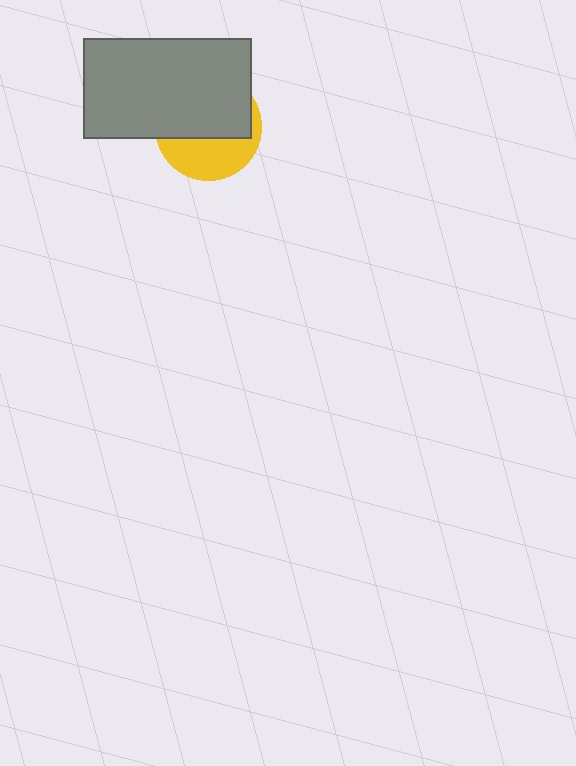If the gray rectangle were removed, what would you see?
You would see the complete yellow circle.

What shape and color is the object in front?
The object in front is a gray rectangle.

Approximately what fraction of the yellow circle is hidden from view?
Roughly 61% of the yellow circle is hidden behind the gray rectangle.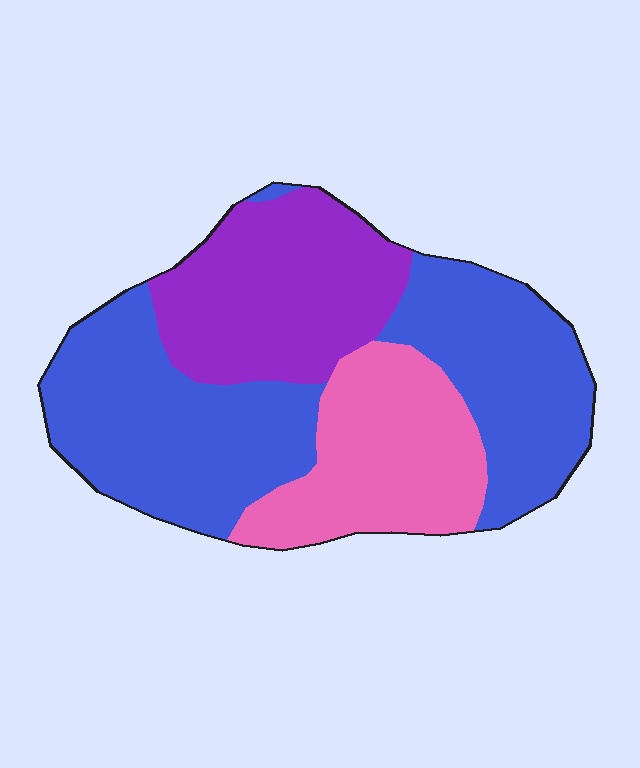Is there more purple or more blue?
Blue.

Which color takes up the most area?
Blue, at roughly 50%.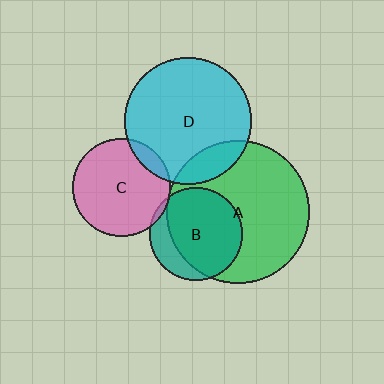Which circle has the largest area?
Circle A (green).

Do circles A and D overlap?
Yes.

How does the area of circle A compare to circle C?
Approximately 2.2 times.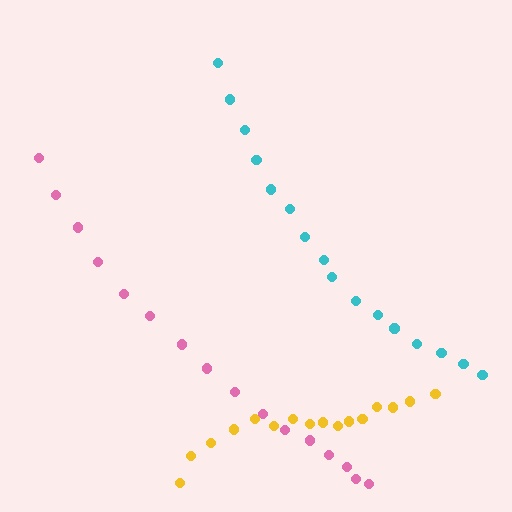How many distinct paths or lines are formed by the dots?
There are 3 distinct paths.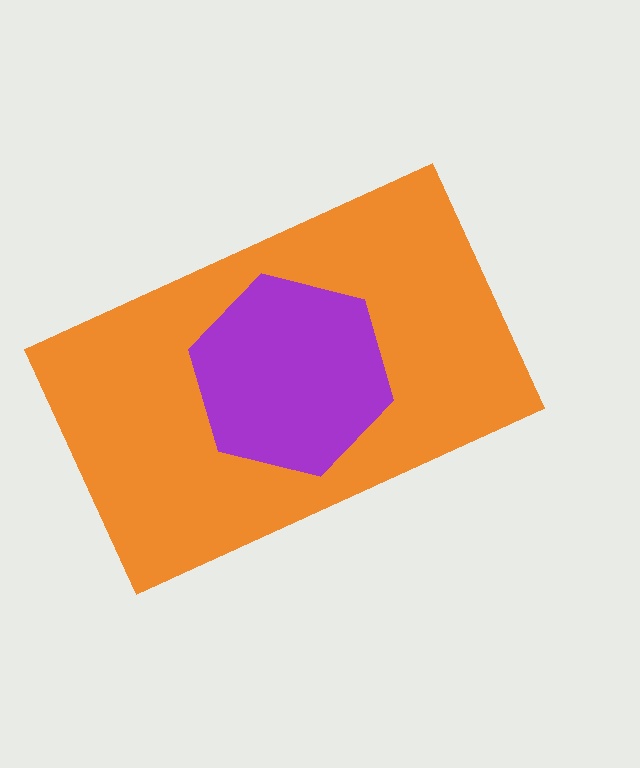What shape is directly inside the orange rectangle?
The purple hexagon.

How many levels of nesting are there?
2.